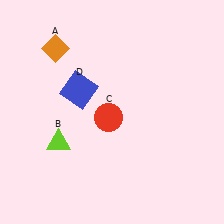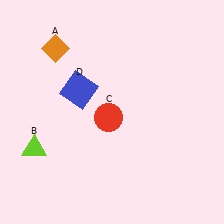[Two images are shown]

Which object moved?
The lime triangle (B) moved left.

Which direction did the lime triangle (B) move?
The lime triangle (B) moved left.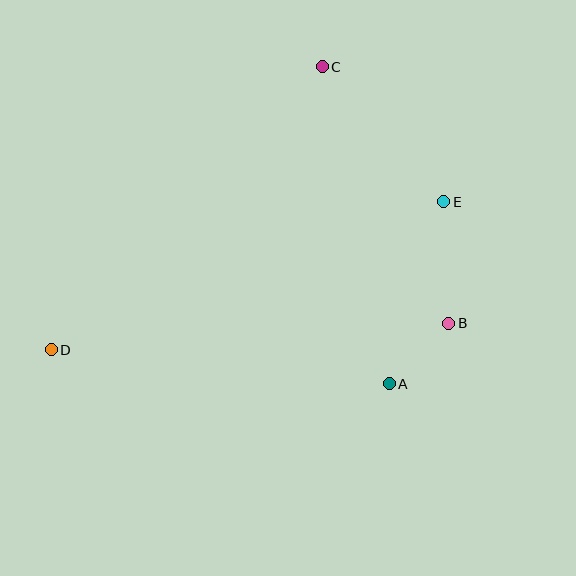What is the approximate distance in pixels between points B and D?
The distance between B and D is approximately 399 pixels.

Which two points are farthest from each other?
Points D and E are farthest from each other.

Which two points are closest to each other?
Points A and B are closest to each other.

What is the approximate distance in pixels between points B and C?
The distance between B and C is approximately 286 pixels.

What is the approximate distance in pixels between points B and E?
The distance between B and E is approximately 122 pixels.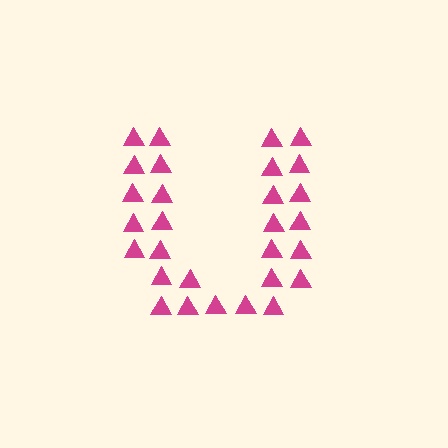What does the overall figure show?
The overall figure shows the letter U.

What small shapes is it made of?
It is made of small triangles.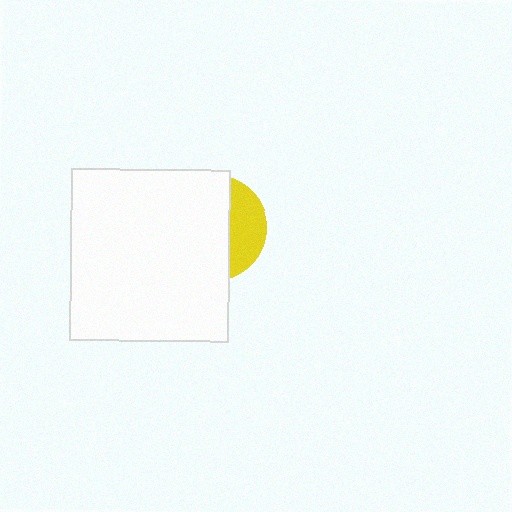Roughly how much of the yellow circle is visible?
A small part of it is visible (roughly 31%).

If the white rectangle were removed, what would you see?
You would see the complete yellow circle.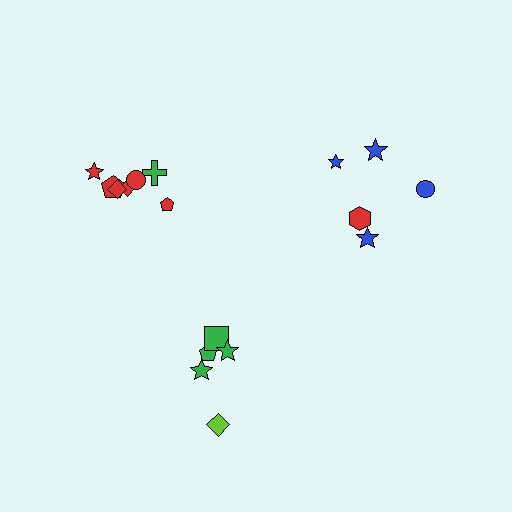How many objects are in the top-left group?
There are 7 objects.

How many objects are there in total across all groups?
There are 17 objects.